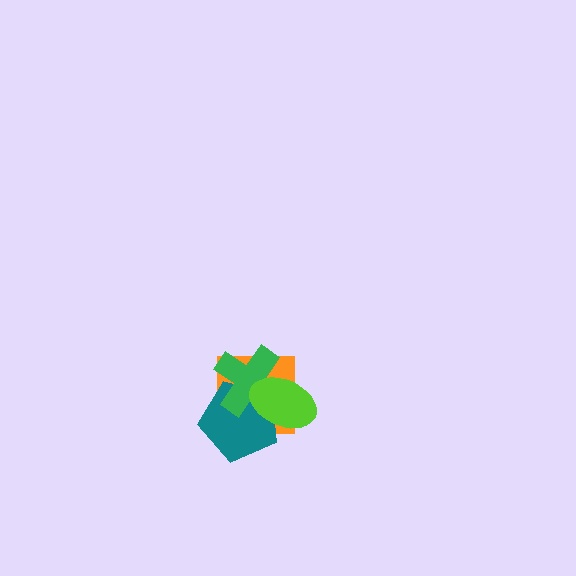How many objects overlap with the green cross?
3 objects overlap with the green cross.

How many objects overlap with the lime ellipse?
3 objects overlap with the lime ellipse.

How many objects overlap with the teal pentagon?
3 objects overlap with the teal pentagon.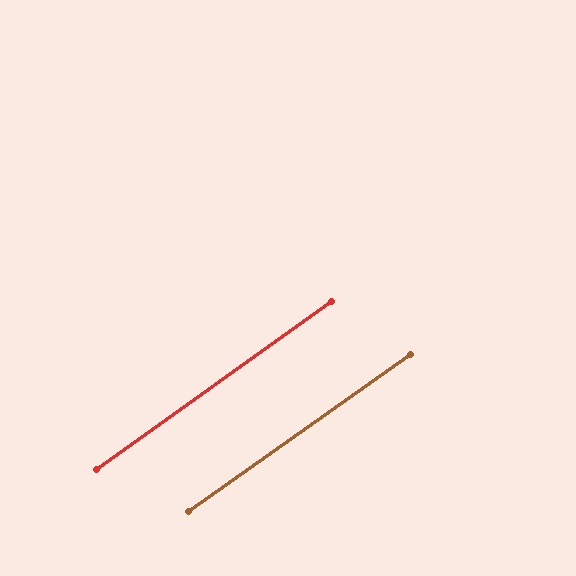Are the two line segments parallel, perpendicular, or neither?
Parallel — their directions differ by only 0.3°.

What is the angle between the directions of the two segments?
Approximately 0 degrees.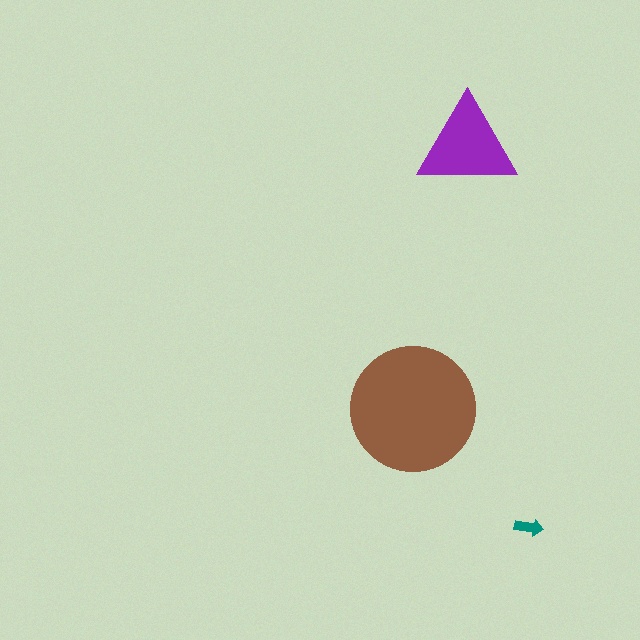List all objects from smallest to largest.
The teal arrow, the purple triangle, the brown circle.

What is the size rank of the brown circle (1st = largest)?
1st.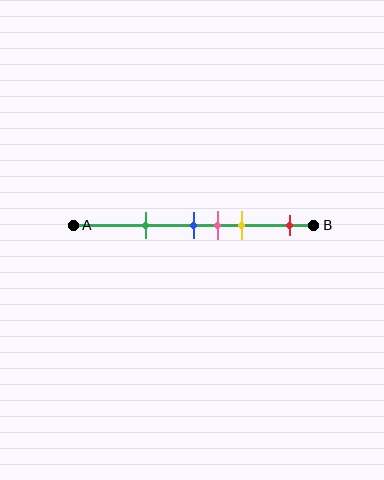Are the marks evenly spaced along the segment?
No, the marks are not evenly spaced.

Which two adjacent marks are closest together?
The blue and pink marks are the closest adjacent pair.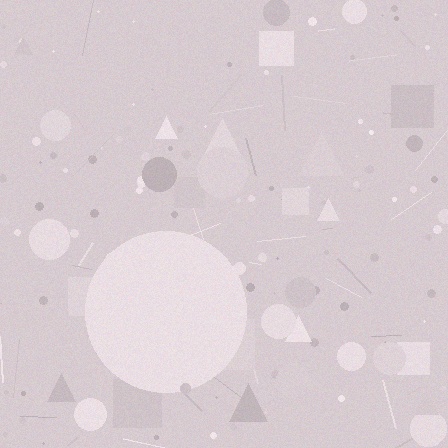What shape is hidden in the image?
A circle is hidden in the image.